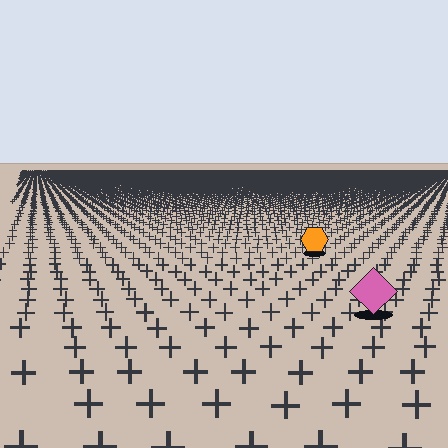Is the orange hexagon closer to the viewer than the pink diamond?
No. The pink diamond is closer — you can tell from the texture gradient: the ground texture is coarser near it.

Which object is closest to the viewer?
The pink diamond is closest. The texture marks near it are larger and more spread out.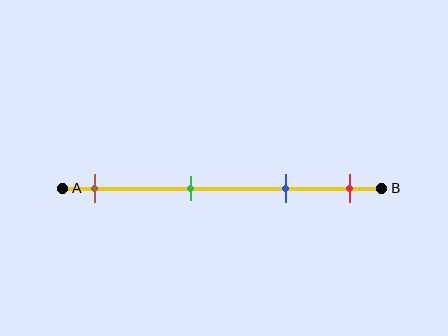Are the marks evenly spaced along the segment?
No, the marks are not evenly spaced.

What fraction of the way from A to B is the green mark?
The green mark is approximately 40% (0.4) of the way from A to B.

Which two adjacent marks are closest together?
The blue and red marks are the closest adjacent pair.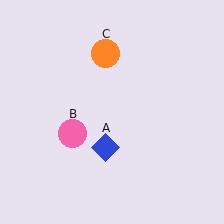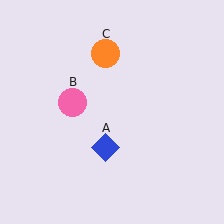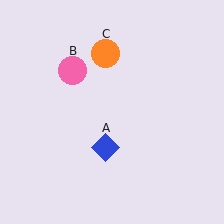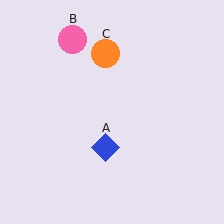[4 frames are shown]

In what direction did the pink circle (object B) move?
The pink circle (object B) moved up.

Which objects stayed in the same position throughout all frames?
Blue diamond (object A) and orange circle (object C) remained stationary.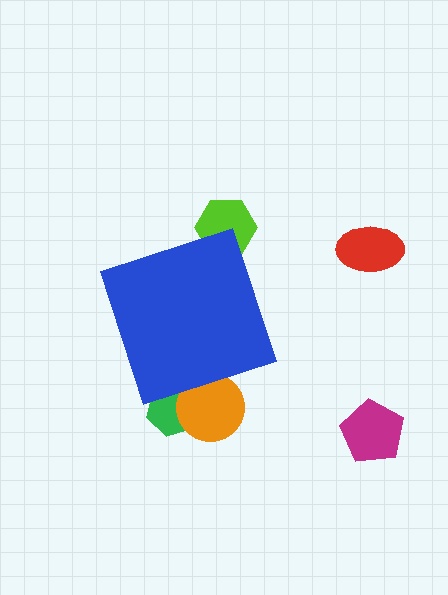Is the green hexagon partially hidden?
Yes, the green hexagon is partially hidden behind the blue diamond.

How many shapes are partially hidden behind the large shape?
3 shapes are partially hidden.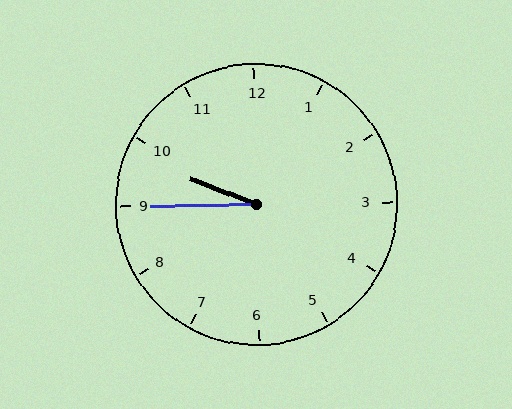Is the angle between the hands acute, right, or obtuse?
It is acute.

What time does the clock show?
9:45.